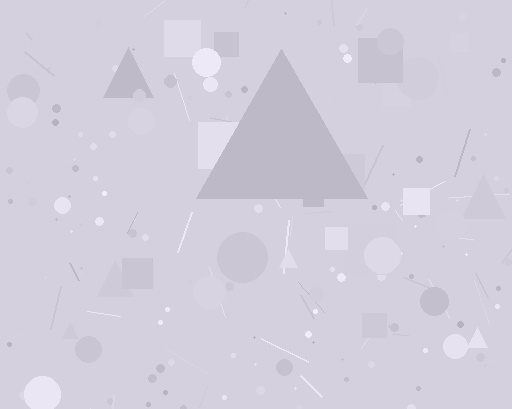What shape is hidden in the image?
A triangle is hidden in the image.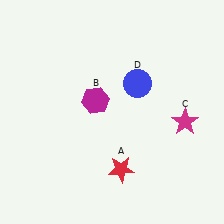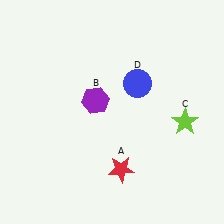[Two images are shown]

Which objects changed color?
B changed from magenta to purple. C changed from magenta to lime.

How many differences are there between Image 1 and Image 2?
There are 2 differences between the two images.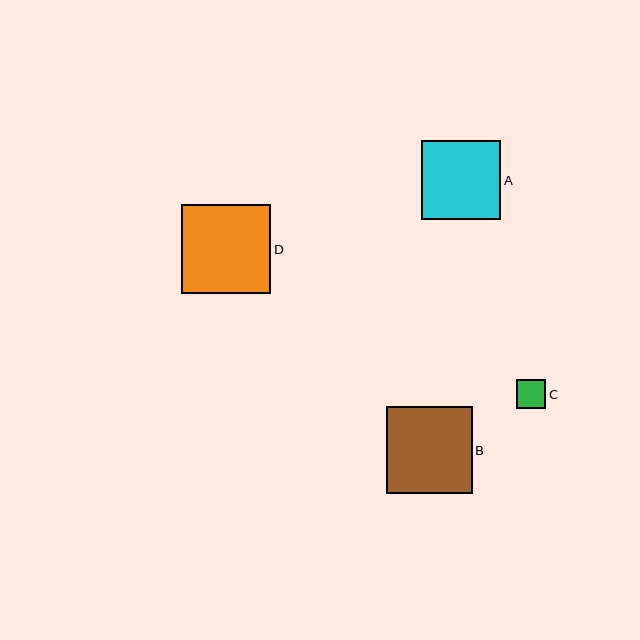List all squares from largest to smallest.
From largest to smallest: D, B, A, C.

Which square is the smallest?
Square C is the smallest with a size of approximately 29 pixels.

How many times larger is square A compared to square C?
Square A is approximately 2.7 times the size of square C.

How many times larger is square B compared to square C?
Square B is approximately 3.0 times the size of square C.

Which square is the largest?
Square D is the largest with a size of approximately 90 pixels.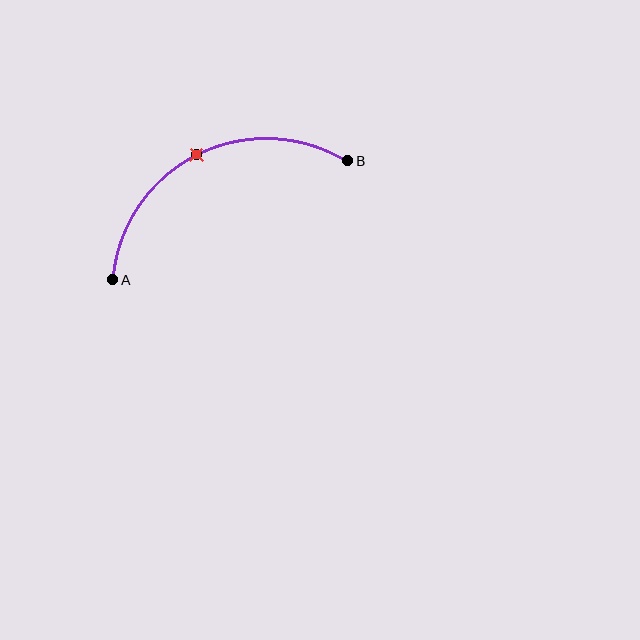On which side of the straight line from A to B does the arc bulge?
The arc bulges above the straight line connecting A and B.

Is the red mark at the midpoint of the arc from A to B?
Yes. The red mark lies on the arc at equal arc-length from both A and B — it is the arc midpoint.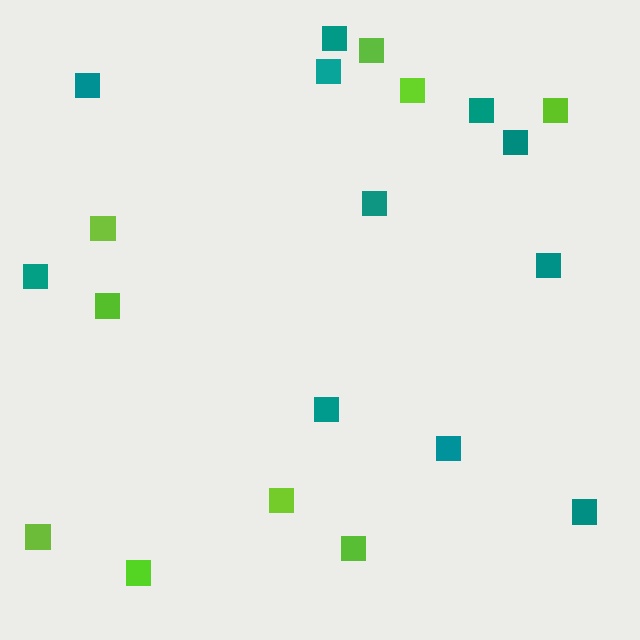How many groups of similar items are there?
There are 2 groups: one group of teal squares (11) and one group of lime squares (9).